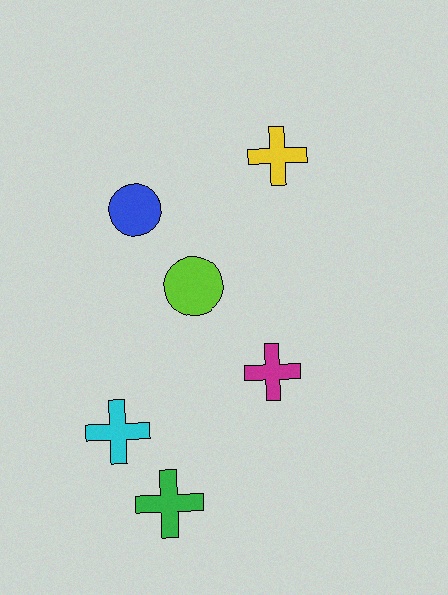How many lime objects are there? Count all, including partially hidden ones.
There is 1 lime object.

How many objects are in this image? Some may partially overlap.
There are 6 objects.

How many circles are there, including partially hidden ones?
There are 2 circles.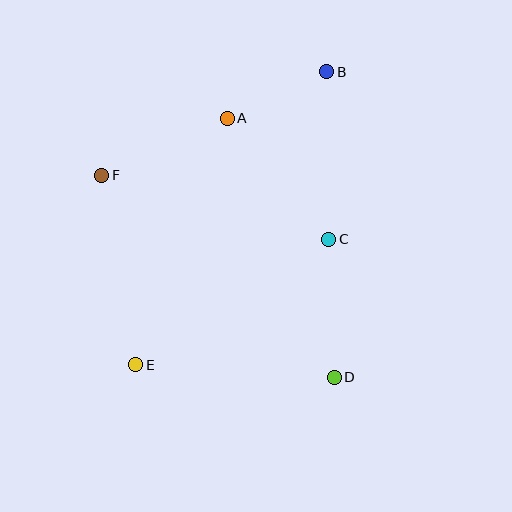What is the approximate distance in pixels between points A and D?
The distance between A and D is approximately 280 pixels.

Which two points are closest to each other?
Points A and B are closest to each other.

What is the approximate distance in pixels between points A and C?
The distance between A and C is approximately 158 pixels.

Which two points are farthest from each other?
Points B and E are farthest from each other.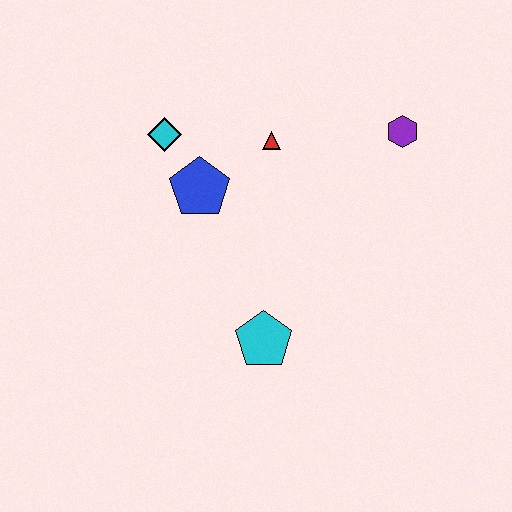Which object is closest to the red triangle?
The blue pentagon is closest to the red triangle.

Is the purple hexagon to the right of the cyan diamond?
Yes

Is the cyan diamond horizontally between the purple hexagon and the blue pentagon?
No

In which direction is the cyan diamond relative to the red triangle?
The cyan diamond is to the left of the red triangle.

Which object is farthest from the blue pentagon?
The purple hexagon is farthest from the blue pentagon.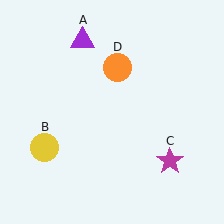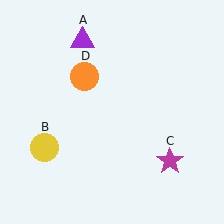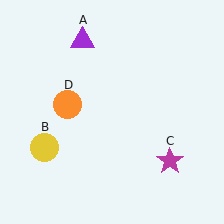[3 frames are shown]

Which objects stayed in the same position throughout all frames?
Purple triangle (object A) and yellow circle (object B) and magenta star (object C) remained stationary.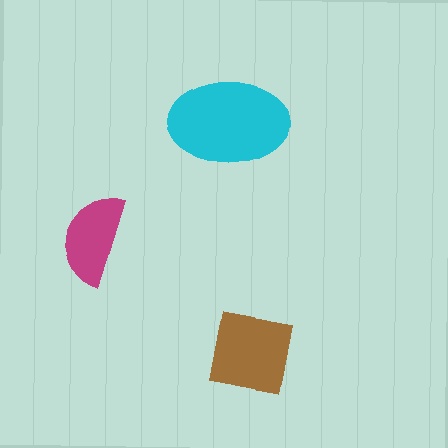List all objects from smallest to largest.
The magenta semicircle, the brown square, the cyan ellipse.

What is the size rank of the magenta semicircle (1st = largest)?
3rd.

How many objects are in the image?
There are 3 objects in the image.